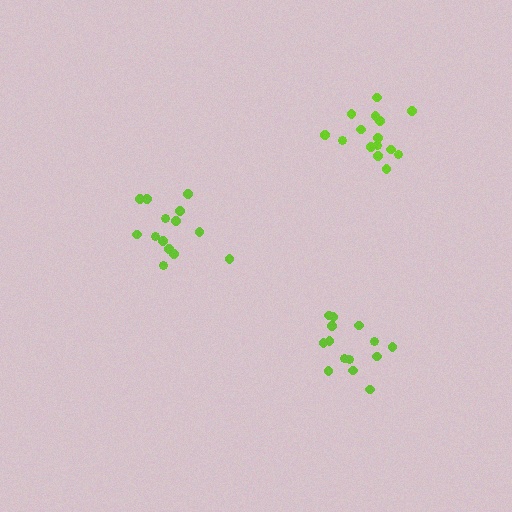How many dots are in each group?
Group 1: 14 dots, Group 2: 15 dots, Group 3: 14 dots (43 total).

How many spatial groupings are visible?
There are 3 spatial groupings.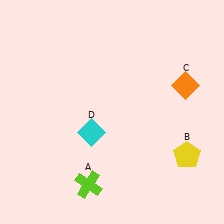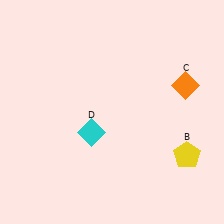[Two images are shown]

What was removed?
The lime cross (A) was removed in Image 2.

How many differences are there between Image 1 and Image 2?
There is 1 difference between the two images.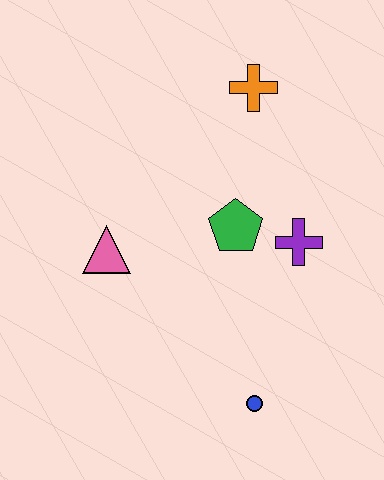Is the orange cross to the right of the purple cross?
No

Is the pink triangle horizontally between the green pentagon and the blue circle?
No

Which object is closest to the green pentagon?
The purple cross is closest to the green pentagon.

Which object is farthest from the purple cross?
The pink triangle is farthest from the purple cross.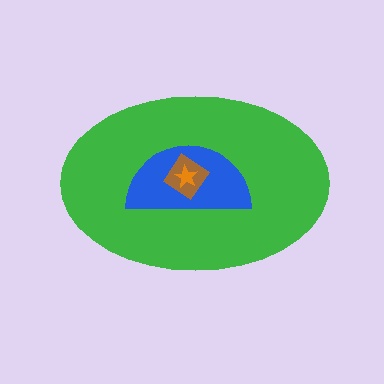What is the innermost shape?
The orange star.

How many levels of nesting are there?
4.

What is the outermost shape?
The green ellipse.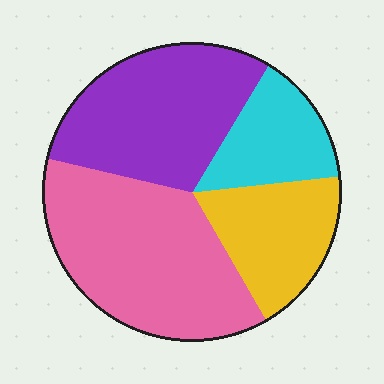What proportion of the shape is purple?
Purple covers about 30% of the shape.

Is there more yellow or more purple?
Purple.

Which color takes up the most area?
Pink, at roughly 35%.